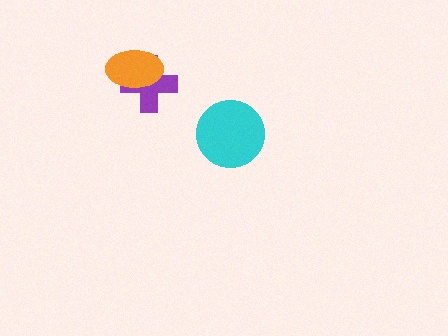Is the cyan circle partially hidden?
No, no other shape covers it.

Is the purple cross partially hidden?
Yes, it is partially covered by another shape.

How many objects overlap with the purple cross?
1 object overlaps with the purple cross.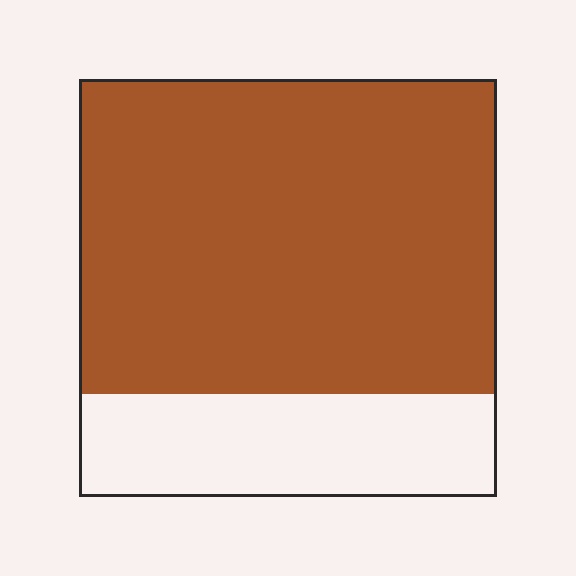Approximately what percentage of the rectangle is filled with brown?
Approximately 75%.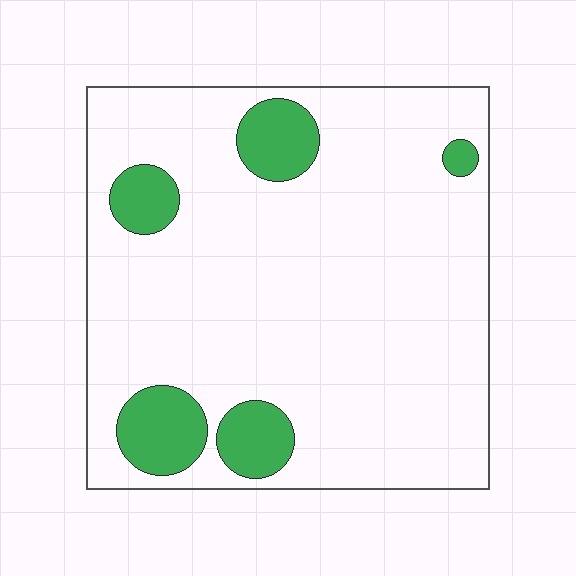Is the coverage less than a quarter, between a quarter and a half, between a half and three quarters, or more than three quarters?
Less than a quarter.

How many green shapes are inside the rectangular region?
5.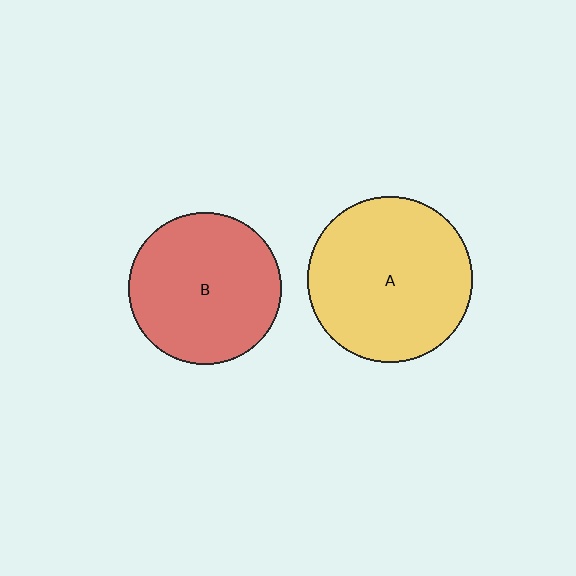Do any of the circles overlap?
No, none of the circles overlap.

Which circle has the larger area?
Circle A (yellow).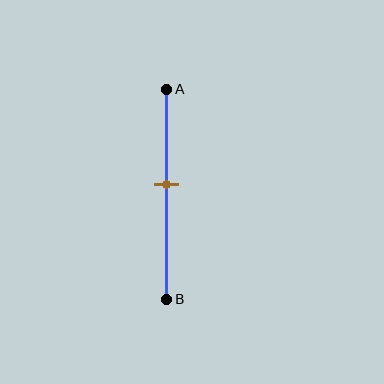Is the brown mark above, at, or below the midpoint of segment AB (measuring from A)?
The brown mark is above the midpoint of segment AB.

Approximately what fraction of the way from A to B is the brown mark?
The brown mark is approximately 45% of the way from A to B.